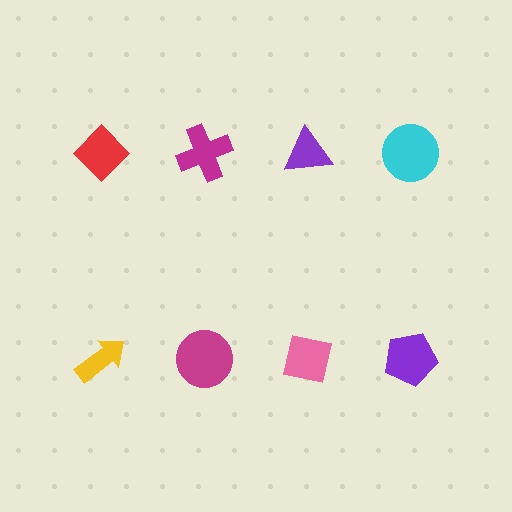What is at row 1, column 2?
A magenta cross.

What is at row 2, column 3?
A pink square.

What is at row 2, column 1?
A yellow arrow.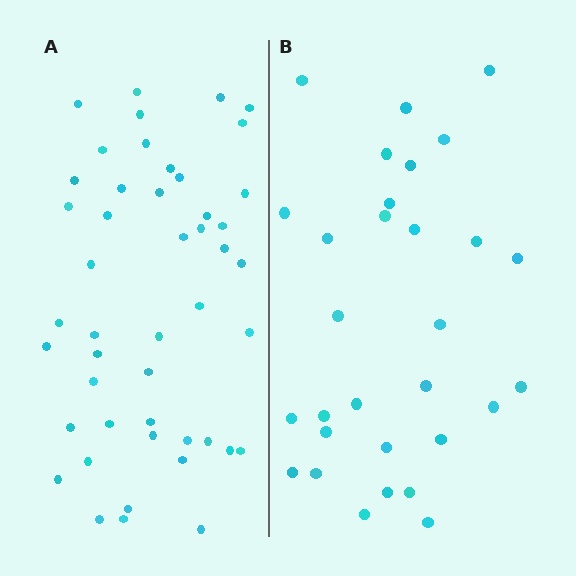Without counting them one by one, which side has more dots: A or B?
Region A (the left region) has more dots.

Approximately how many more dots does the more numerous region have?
Region A has approximately 15 more dots than region B.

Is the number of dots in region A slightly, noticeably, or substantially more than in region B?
Region A has substantially more. The ratio is roughly 1.6 to 1.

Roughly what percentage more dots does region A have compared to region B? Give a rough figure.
About 55% more.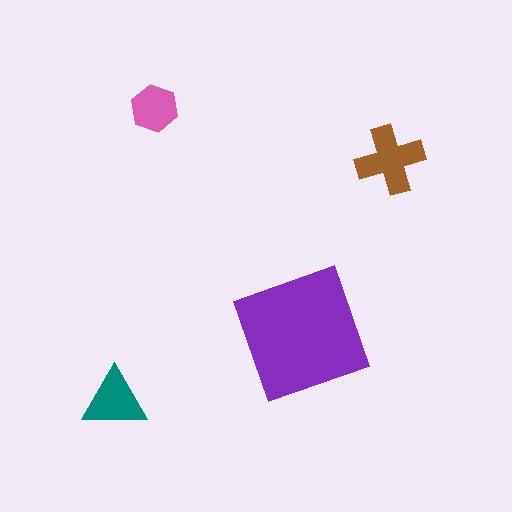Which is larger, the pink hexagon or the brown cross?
The brown cross.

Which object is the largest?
The purple square.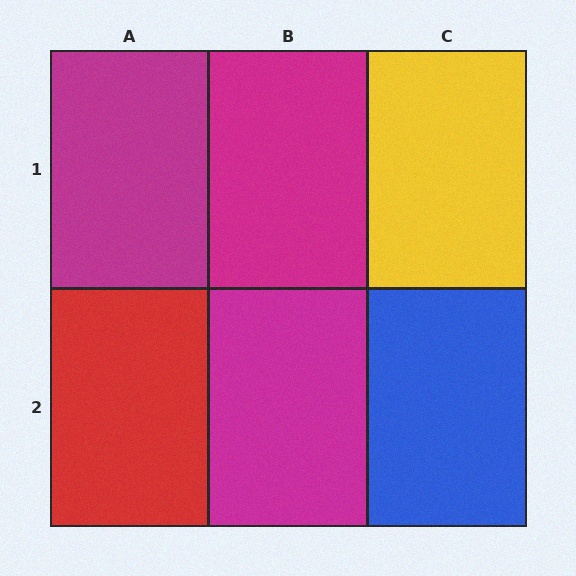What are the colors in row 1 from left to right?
Magenta, magenta, yellow.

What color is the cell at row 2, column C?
Blue.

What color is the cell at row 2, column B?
Magenta.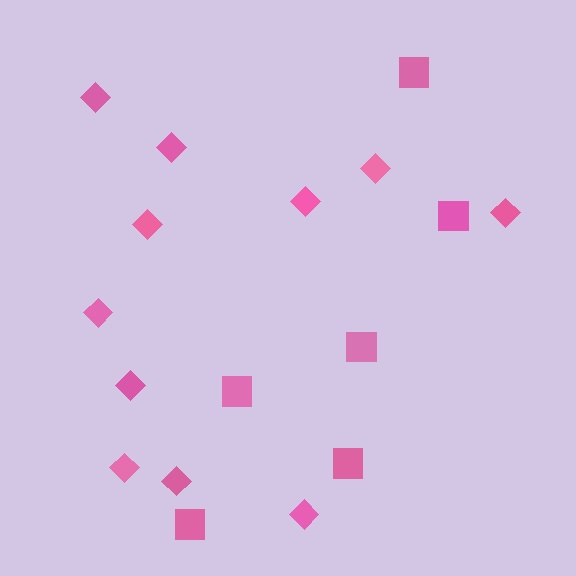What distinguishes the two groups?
There are 2 groups: one group of squares (6) and one group of diamonds (11).